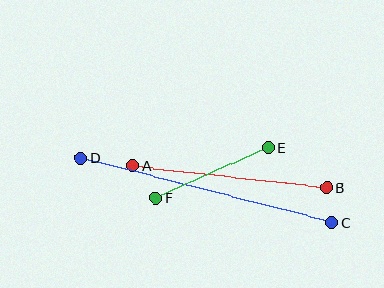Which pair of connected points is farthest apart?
Points C and D are farthest apart.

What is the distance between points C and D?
The distance is approximately 260 pixels.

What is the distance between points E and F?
The distance is approximately 123 pixels.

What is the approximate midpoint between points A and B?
The midpoint is at approximately (230, 177) pixels.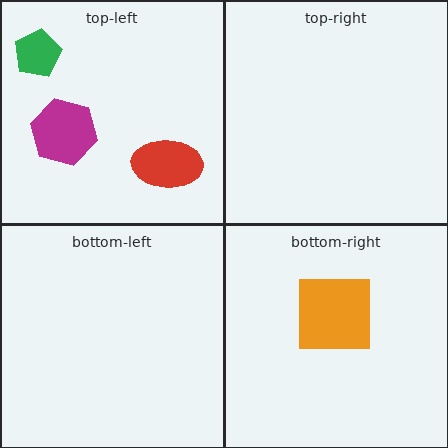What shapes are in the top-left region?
The red ellipse, the green pentagon, the magenta hexagon.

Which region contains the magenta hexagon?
The top-left region.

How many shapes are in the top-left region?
3.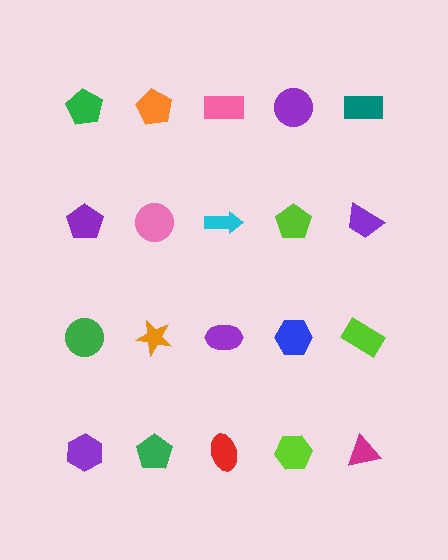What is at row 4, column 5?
A magenta triangle.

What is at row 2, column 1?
A purple pentagon.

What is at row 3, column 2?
An orange star.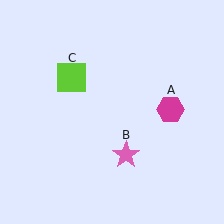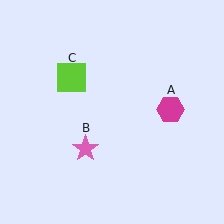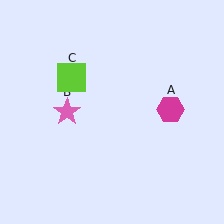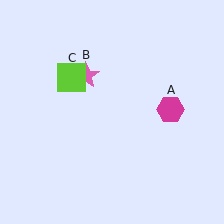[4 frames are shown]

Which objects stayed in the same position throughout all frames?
Magenta hexagon (object A) and lime square (object C) remained stationary.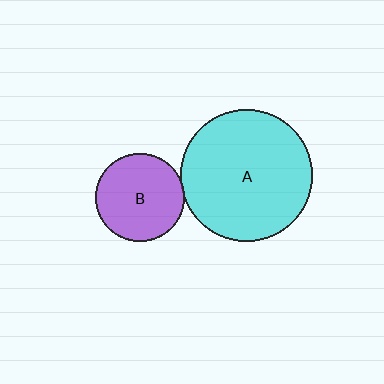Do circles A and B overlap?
Yes.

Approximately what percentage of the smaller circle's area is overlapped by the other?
Approximately 5%.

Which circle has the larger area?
Circle A (cyan).